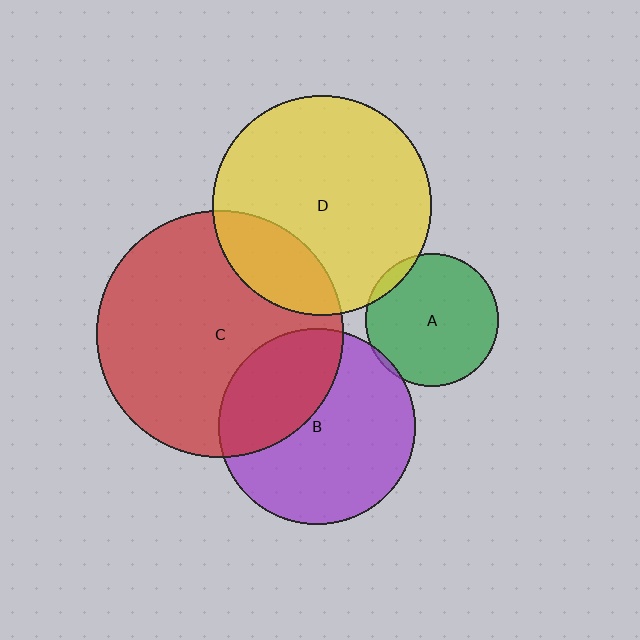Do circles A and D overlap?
Yes.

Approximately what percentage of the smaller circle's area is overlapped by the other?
Approximately 5%.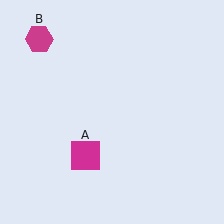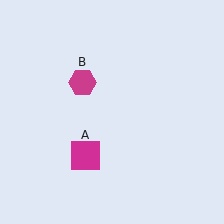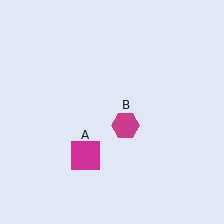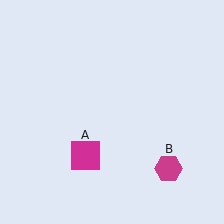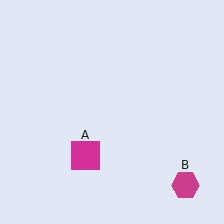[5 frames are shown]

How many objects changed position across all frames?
1 object changed position: magenta hexagon (object B).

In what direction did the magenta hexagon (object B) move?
The magenta hexagon (object B) moved down and to the right.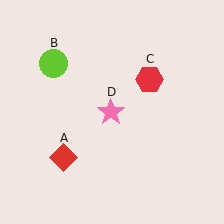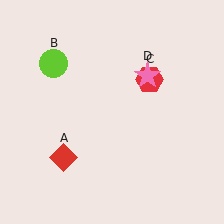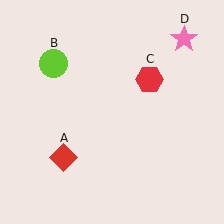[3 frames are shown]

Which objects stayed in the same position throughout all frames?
Red diamond (object A) and lime circle (object B) and red hexagon (object C) remained stationary.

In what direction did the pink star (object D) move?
The pink star (object D) moved up and to the right.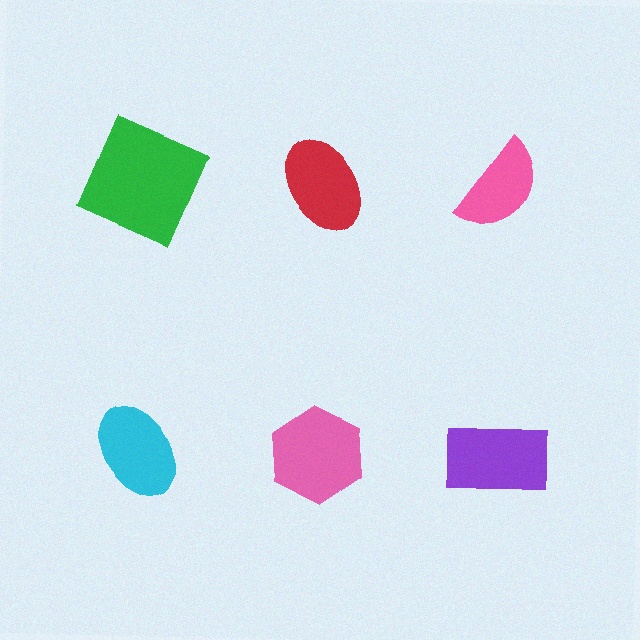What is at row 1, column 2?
A red ellipse.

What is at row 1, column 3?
A pink semicircle.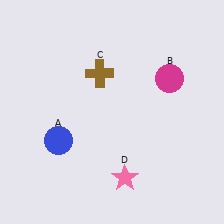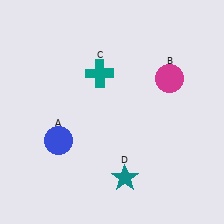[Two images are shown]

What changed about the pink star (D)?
In Image 1, D is pink. In Image 2, it changed to teal.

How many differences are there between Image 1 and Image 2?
There are 2 differences between the two images.